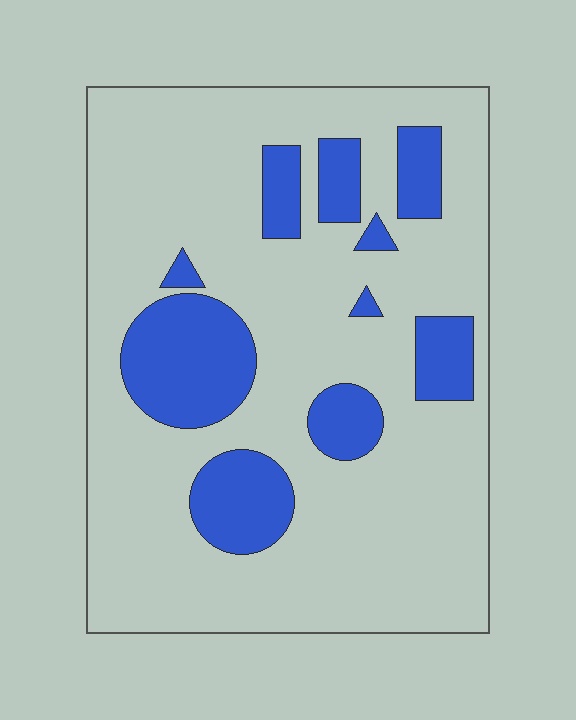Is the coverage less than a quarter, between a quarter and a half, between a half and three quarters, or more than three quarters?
Less than a quarter.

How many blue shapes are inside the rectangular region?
10.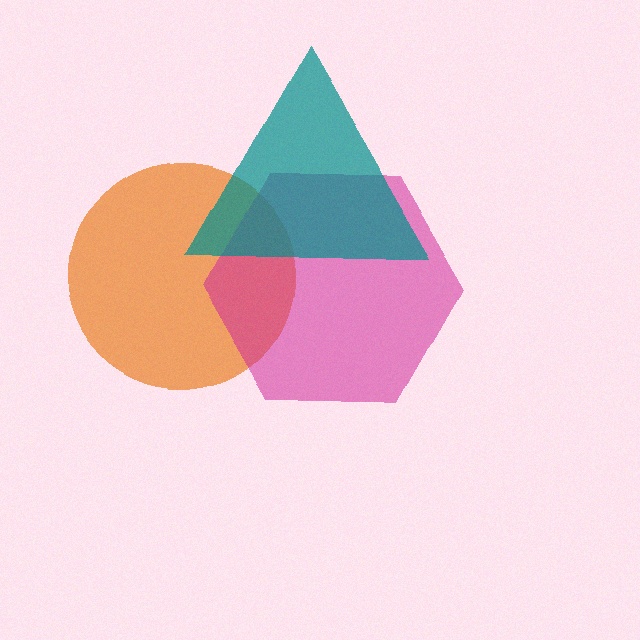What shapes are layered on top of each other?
The layered shapes are: an orange circle, a magenta hexagon, a teal triangle.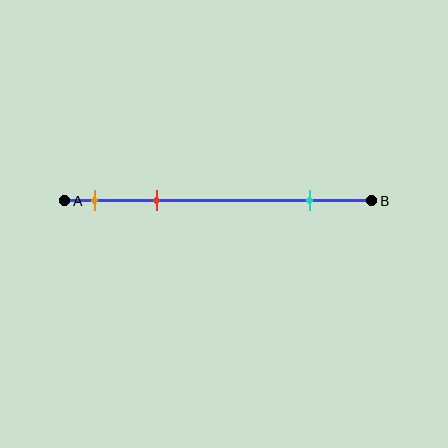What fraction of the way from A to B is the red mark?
The red mark is approximately 30% (0.3) of the way from A to B.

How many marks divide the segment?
There are 3 marks dividing the segment.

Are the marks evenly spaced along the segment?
No, the marks are not evenly spaced.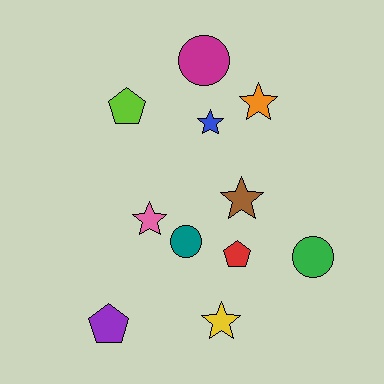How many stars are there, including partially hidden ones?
There are 5 stars.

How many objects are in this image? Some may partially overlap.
There are 11 objects.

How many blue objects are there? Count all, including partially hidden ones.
There is 1 blue object.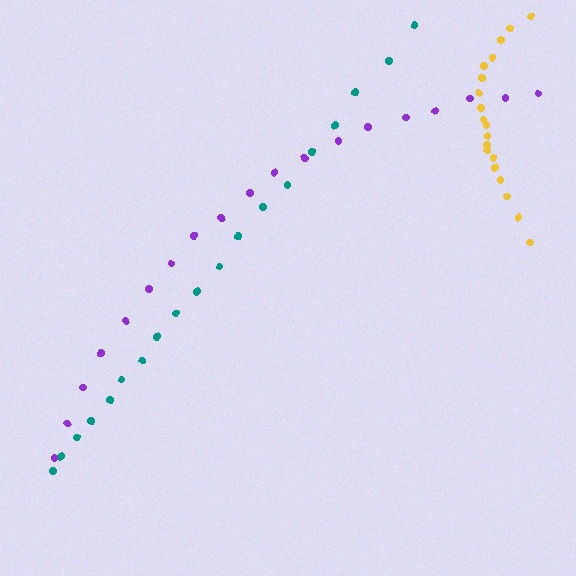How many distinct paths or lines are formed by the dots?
There are 3 distinct paths.